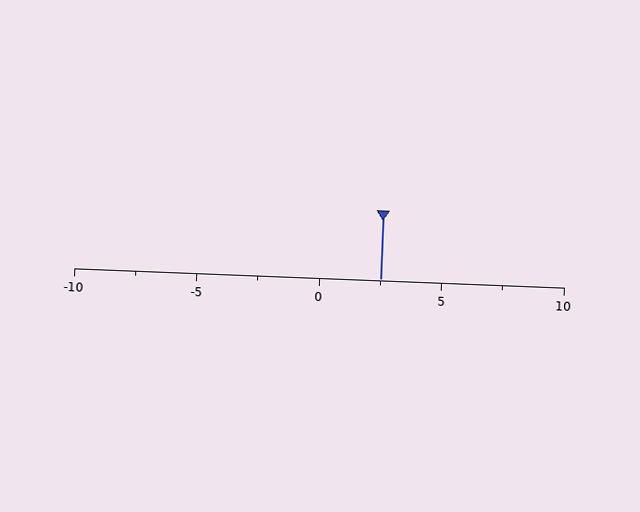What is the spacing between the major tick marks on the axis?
The major ticks are spaced 5 apart.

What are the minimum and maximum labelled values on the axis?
The axis runs from -10 to 10.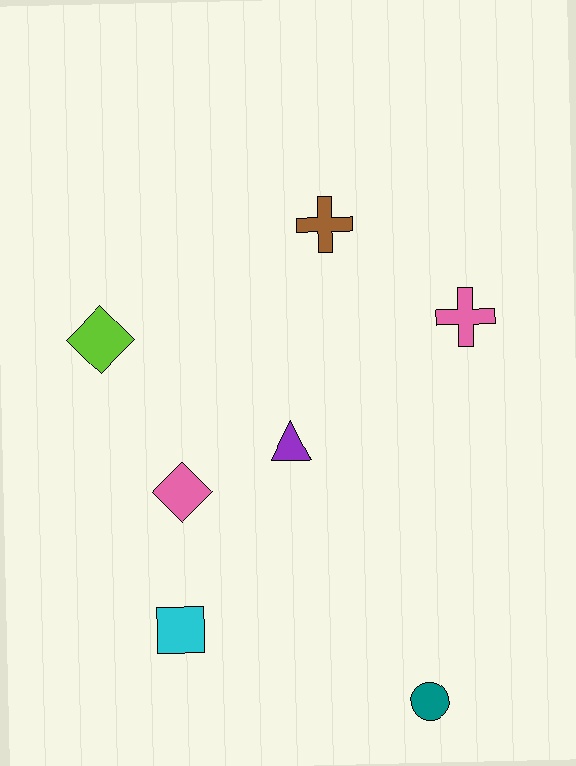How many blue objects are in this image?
There are no blue objects.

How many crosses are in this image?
There are 2 crosses.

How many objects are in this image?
There are 7 objects.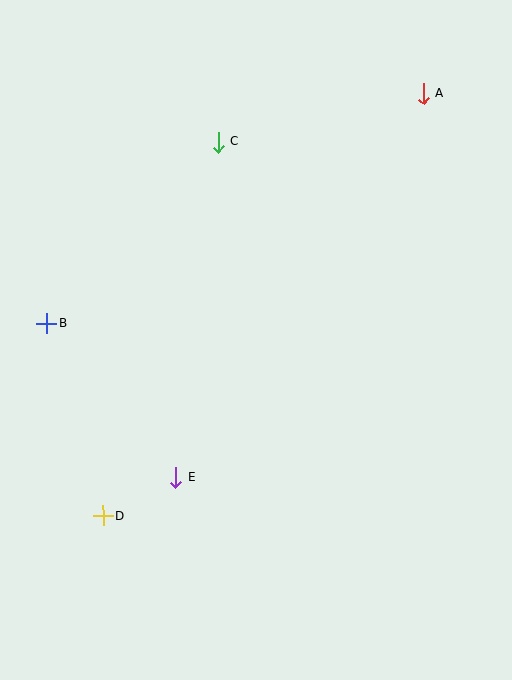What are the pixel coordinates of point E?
Point E is at (176, 477).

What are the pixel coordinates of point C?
Point C is at (218, 142).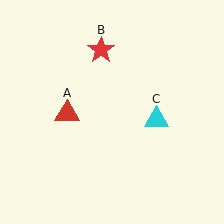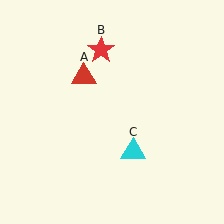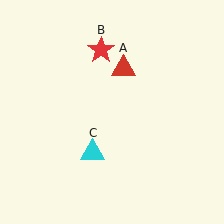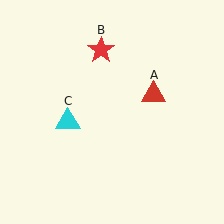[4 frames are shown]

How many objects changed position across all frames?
2 objects changed position: red triangle (object A), cyan triangle (object C).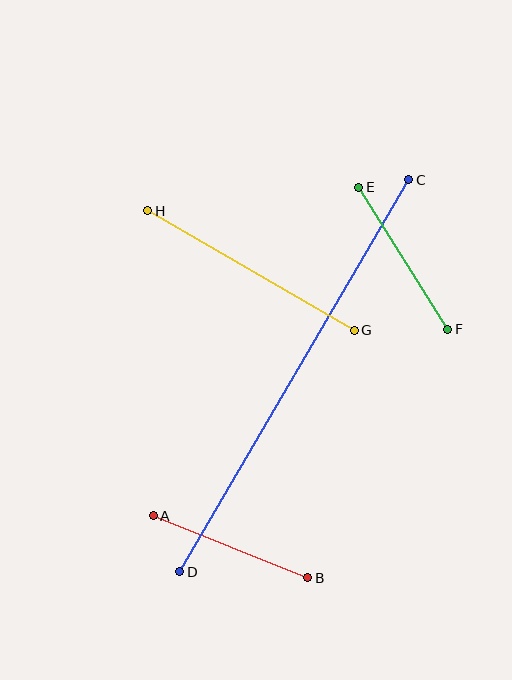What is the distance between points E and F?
The distance is approximately 167 pixels.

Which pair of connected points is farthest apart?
Points C and D are farthest apart.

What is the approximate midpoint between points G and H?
The midpoint is at approximately (251, 270) pixels.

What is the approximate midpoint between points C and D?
The midpoint is at approximately (294, 376) pixels.